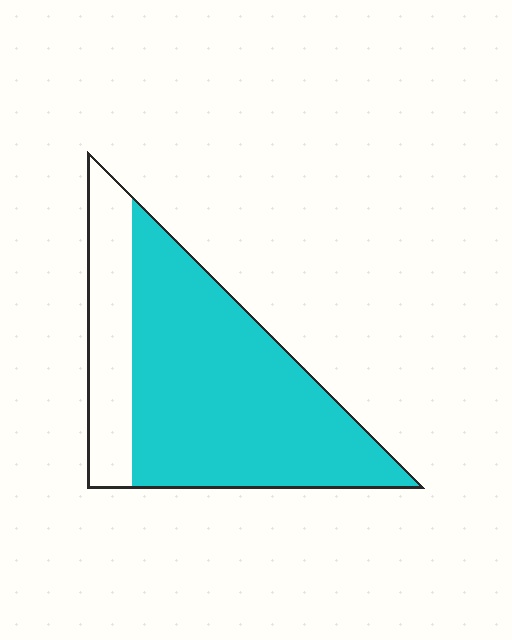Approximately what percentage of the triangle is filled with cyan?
Approximately 75%.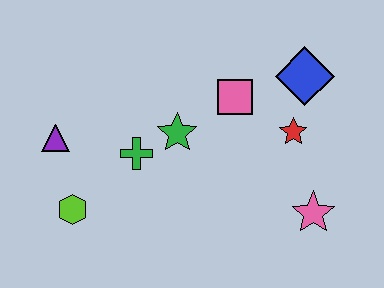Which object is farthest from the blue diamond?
The lime hexagon is farthest from the blue diamond.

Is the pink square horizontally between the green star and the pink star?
Yes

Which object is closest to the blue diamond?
The red star is closest to the blue diamond.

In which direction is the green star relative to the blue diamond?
The green star is to the left of the blue diamond.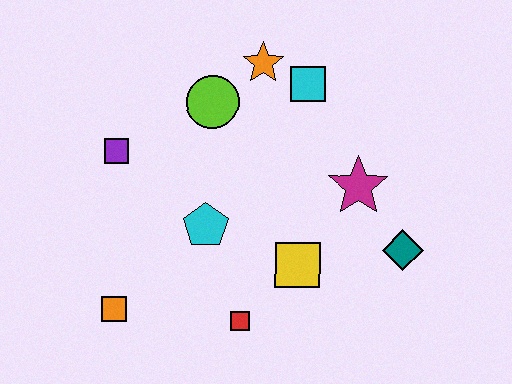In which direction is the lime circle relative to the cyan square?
The lime circle is to the left of the cyan square.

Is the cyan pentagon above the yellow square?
Yes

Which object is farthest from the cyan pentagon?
The teal diamond is farthest from the cyan pentagon.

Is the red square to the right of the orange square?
Yes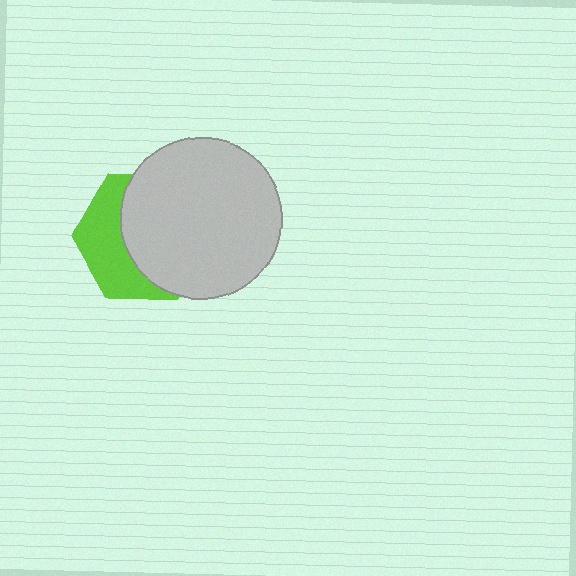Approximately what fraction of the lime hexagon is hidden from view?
Roughly 60% of the lime hexagon is hidden behind the light gray circle.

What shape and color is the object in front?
The object in front is a light gray circle.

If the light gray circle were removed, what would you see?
You would see the complete lime hexagon.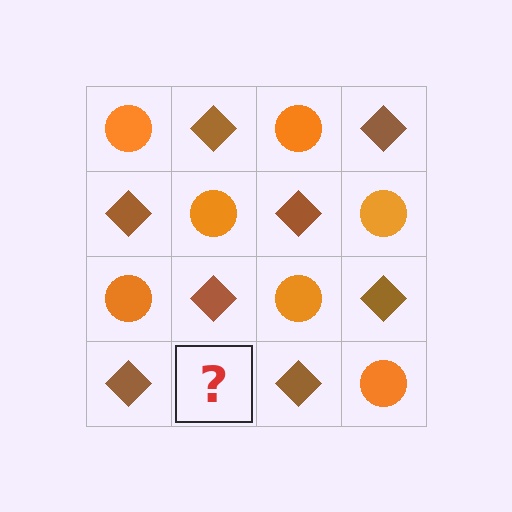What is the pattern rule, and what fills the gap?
The rule is that it alternates orange circle and brown diamond in a checkerboard pattern. The gap should be filled with an orange circle.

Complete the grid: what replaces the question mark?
The question mark should be replaced with an orange circle.